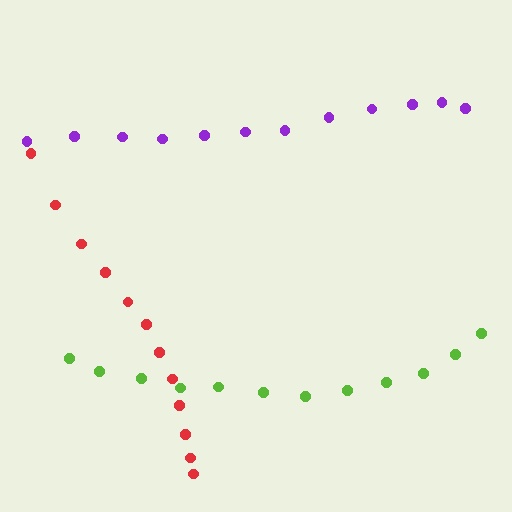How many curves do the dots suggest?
There are 3 distinct paths.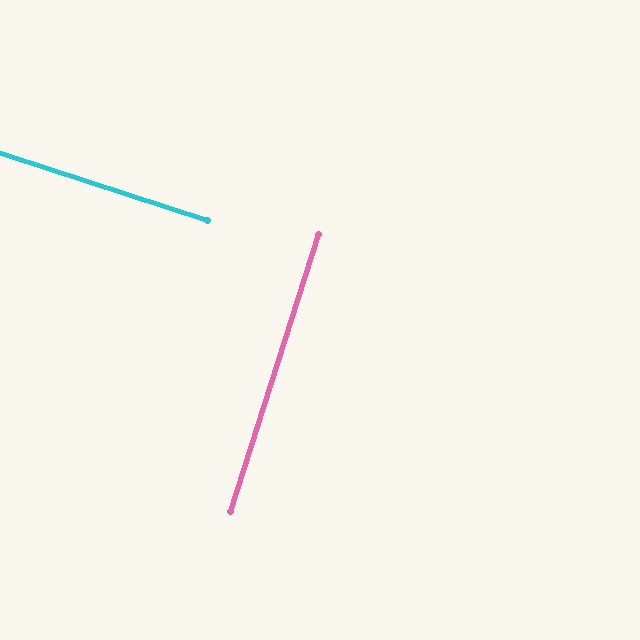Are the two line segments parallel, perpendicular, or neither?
Perpendicular — they meet at approximately 90°.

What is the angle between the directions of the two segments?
Approximately 90 degrees.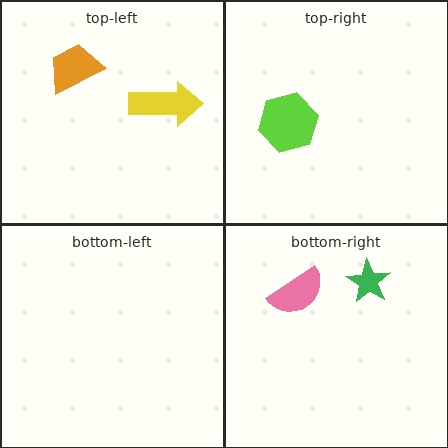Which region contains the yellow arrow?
The top-left region.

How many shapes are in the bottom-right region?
2.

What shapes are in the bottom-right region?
The green star, the pink semicircle.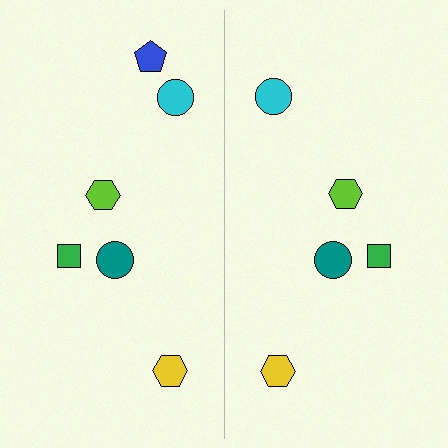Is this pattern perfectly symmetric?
No, the pattern is not perfectly symmetric. A blue pentagon is missing from the right side.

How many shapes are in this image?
There are 11 shapes in this image.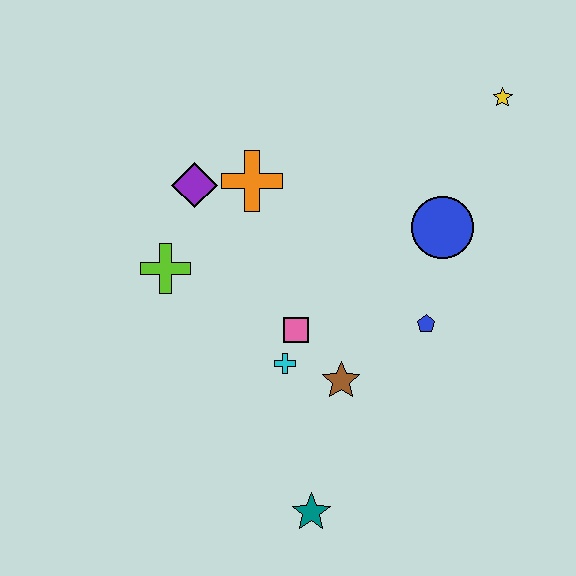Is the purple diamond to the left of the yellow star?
Yes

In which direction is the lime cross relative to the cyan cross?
The lime cross is to the left of the cyan cross.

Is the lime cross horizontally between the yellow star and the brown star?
No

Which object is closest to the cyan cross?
The pink square is closest to the cyan cross.